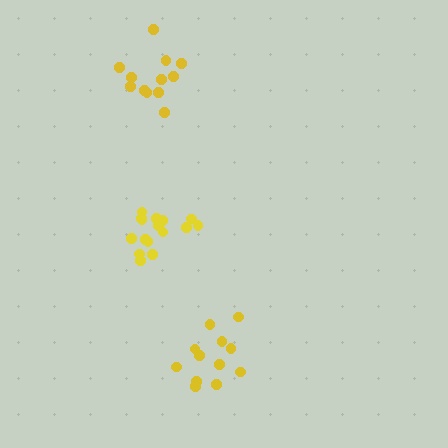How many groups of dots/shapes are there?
There are 3 groups.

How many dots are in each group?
Group 1: 16 dots, Group 2: 12 dots, Group 3: 12 dots (40 total).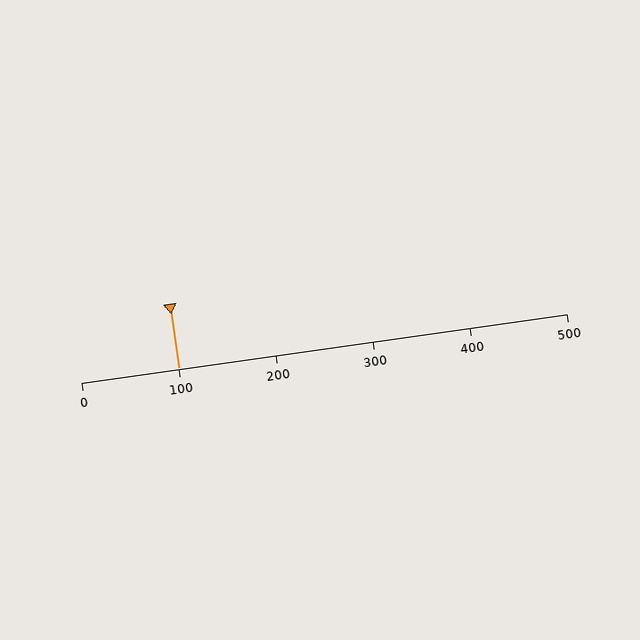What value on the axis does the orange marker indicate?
The marker indicates approximately 100.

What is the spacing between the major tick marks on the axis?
The major ticks are spaced 100 apart.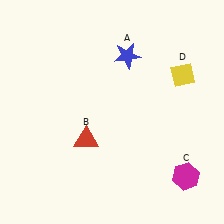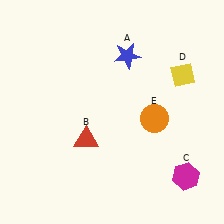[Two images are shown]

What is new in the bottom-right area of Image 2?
An orange circle (E) was added in the bottom-right area of Image 2.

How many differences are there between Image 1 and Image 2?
There is 1 difference between the two images.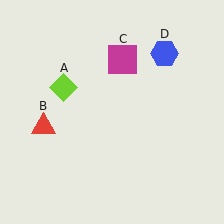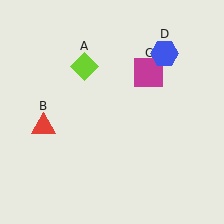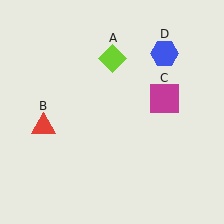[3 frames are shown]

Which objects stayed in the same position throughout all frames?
Red triangle (object B) and blue hexagon (object D) remained stationary.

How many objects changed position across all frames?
2 objects changed position: lime diamond (object A), magenta square (object C).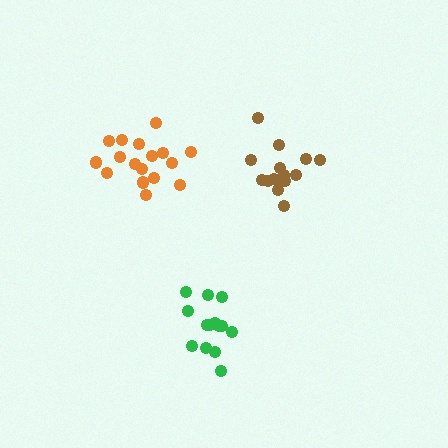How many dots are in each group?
Group 1: 15 dots, Group 2: 14 dots, Group 3: 17 dots (46 total).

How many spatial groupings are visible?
There are 3 spatial groupings.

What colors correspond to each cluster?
The clusters are colored: brown, green, orange.